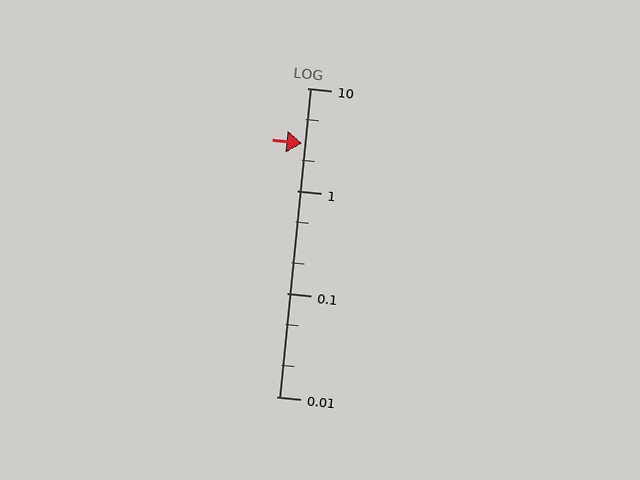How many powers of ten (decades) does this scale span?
The scale spans 3 decades, from 0.01 to 10.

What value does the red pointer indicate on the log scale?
The pointer indicates approximately 2.9.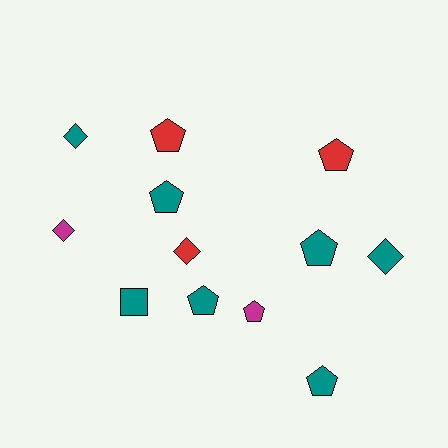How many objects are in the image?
There are 12 objects.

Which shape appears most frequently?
Pentagon, with 7 objects.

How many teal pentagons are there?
There are 4 teal pentagons.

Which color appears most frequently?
Teal, with 7 objects.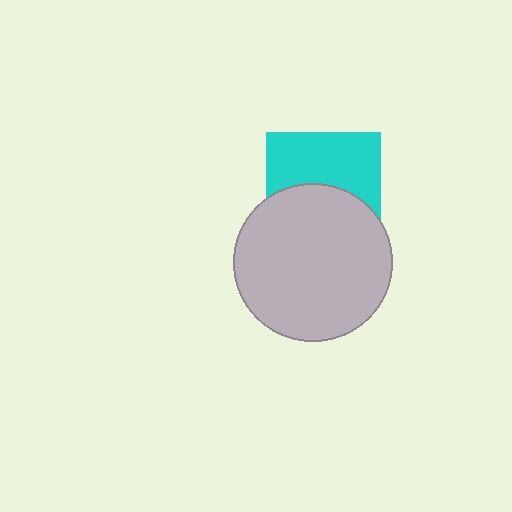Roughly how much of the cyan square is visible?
About half of it is visible (roughly 52%).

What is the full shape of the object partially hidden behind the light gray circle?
The partially hidden object is a cyan square.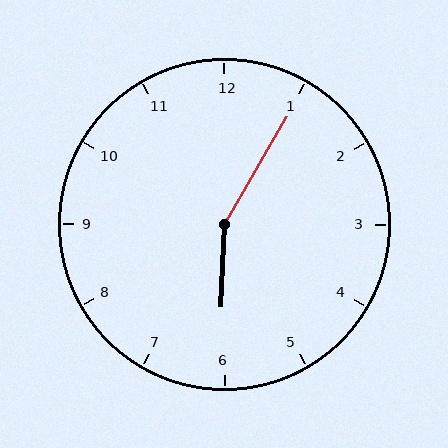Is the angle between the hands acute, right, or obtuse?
It is obtuse.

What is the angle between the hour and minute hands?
Approximately 152 degrees.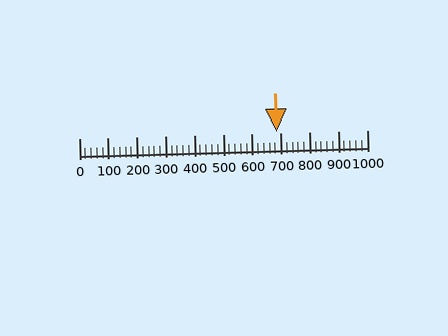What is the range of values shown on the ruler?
The ruler shows values from 0 to 1000.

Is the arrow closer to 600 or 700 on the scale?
The arrow is closer to 700.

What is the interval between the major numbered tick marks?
The major tick marks are spaced 100 units apart.